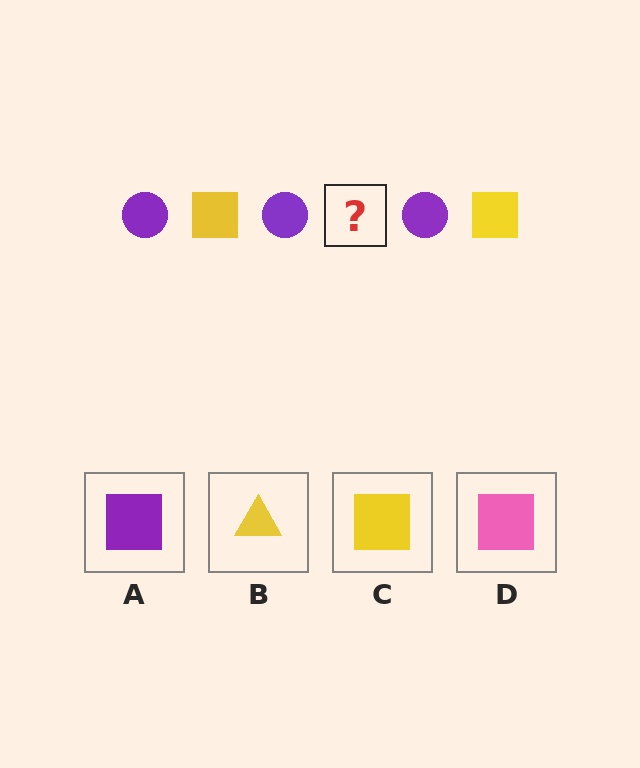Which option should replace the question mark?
Option C.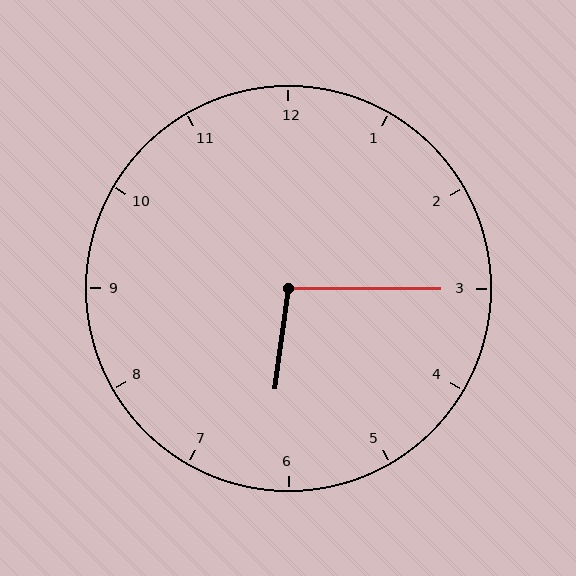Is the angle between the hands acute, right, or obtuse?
It is obtuse.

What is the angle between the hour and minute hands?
Approximately 98 degrees.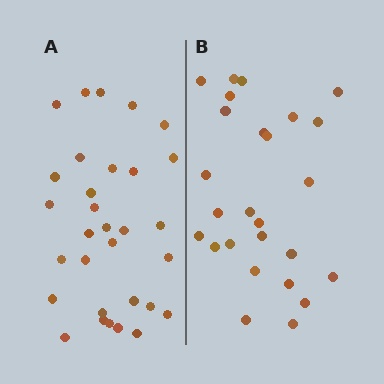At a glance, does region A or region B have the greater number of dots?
Region A (the left region) has more dots.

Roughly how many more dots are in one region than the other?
Region A has about 5 more dots than region B.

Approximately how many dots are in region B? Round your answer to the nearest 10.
About 30 dots. (The exact count is 26, which rounds to 30.)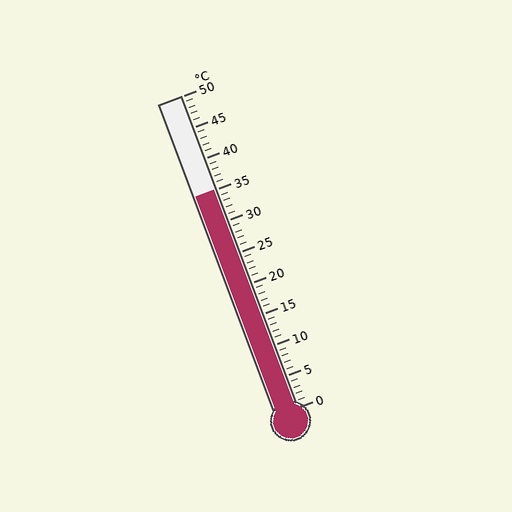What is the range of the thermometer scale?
The thermometer scale ranges from 0°C to 50°C.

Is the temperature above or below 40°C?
The temperature is below 40°C.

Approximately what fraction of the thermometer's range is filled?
The thermometer is filled to approximately 70% of its range.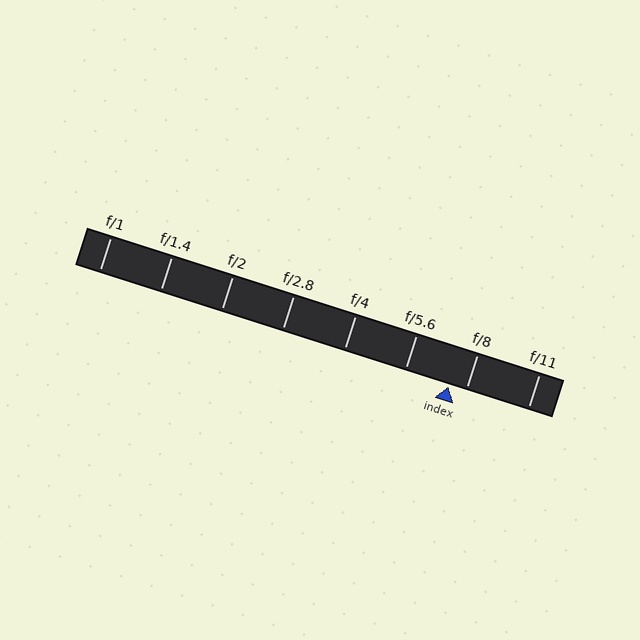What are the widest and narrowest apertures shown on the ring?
The widest aperture shown is f/1 and the narrowest is f/11.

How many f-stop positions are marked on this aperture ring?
There are 8 f-stop positions marked.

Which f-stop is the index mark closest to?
The index mark is closest to f/8.